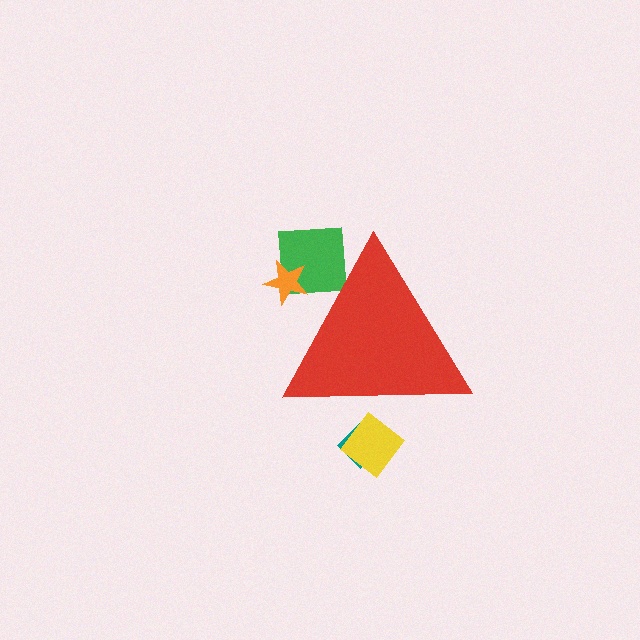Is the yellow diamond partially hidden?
Yes, the yellow diamond is partially hidden behind the red triangle.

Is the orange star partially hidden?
Yes, the orange star is partially hidden behind the red triangle.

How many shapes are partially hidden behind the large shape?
4 shapes are partially hidden.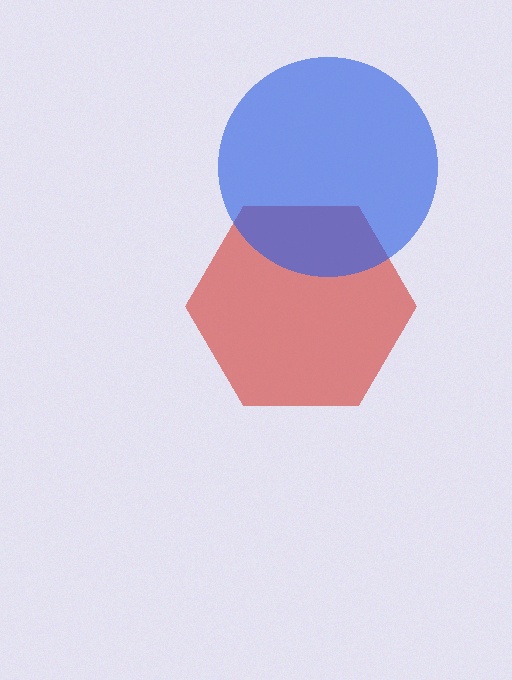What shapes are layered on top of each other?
The layered shapes are: a red hexagon, a blue circle.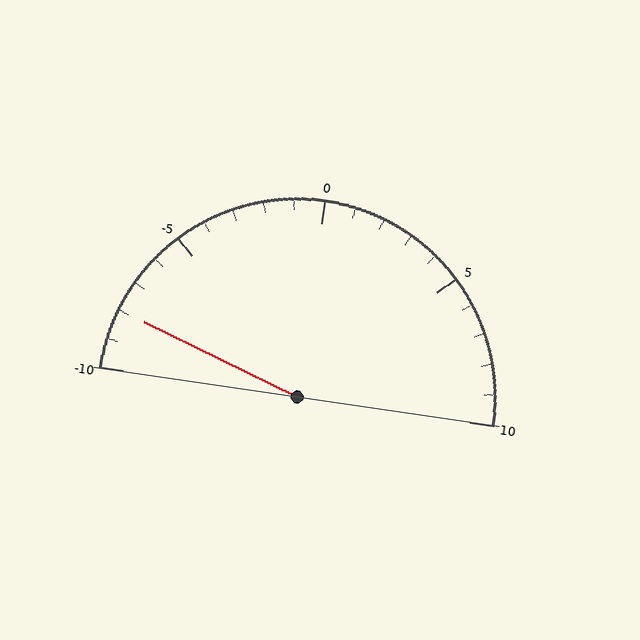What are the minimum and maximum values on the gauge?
The gauge ranges from -10 to 10.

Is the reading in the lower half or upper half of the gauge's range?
The reading is in the lower half of the range (-10 to 10).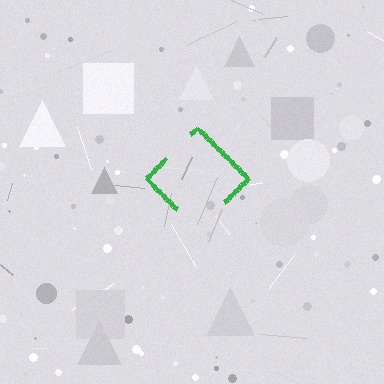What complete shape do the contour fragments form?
The contour fragments form a diamond.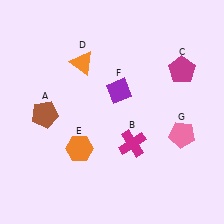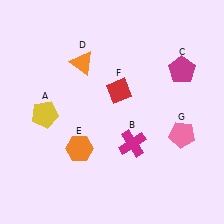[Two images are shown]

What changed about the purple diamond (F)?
In Image 1, F is purple. In Image 2, it changed to red.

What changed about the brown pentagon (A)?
In Image 1, A is brown. In Image 2, it changed to yellow.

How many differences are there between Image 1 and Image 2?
There are 2 differences between the two images.